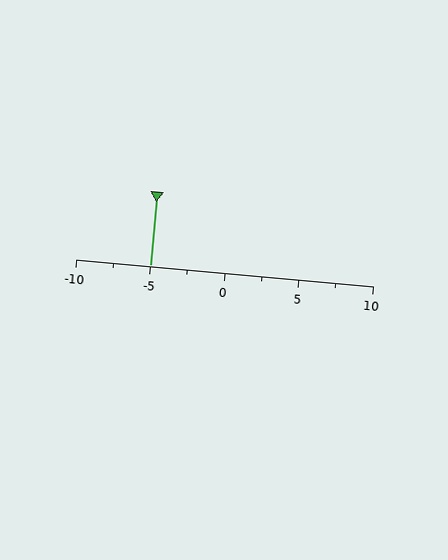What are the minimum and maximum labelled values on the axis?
The axis runs from -10 to 10.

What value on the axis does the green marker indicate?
The marker indicates approximately -5.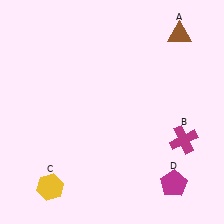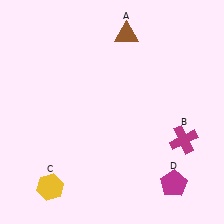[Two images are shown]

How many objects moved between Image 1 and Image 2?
1 object moved between the two images.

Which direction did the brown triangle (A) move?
The brown triangle (A) moved left.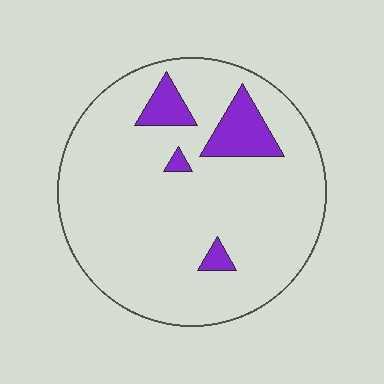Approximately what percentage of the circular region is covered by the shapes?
Approximately 10%.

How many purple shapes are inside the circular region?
4.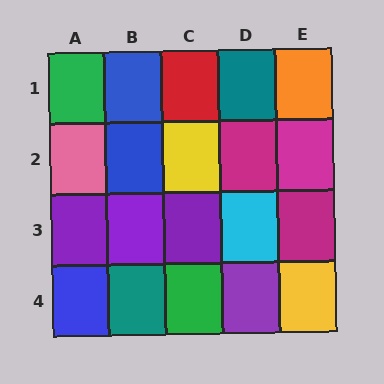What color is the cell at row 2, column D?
Magenta.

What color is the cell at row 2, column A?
Pink.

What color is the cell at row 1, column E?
Orange.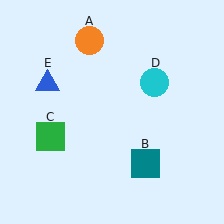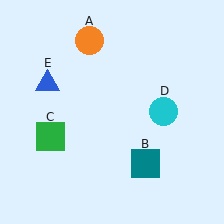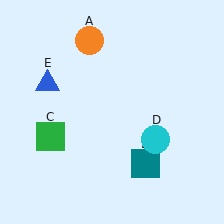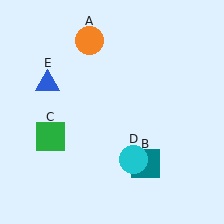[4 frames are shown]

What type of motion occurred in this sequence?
The cyan circle (object D) rotated clockwise around the center of the scene.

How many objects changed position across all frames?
1 object changed position: cyan circle (object D).